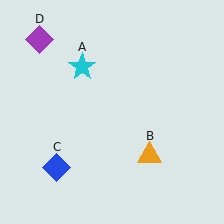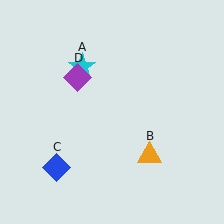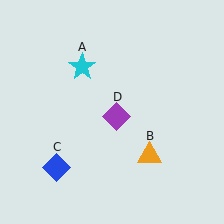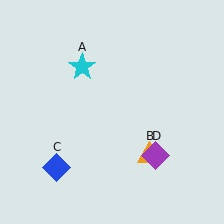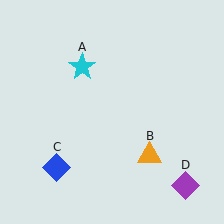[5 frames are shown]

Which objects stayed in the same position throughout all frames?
Cyan star (object A) and orange triangle (object B) and blue diamond (object C) remained stationary.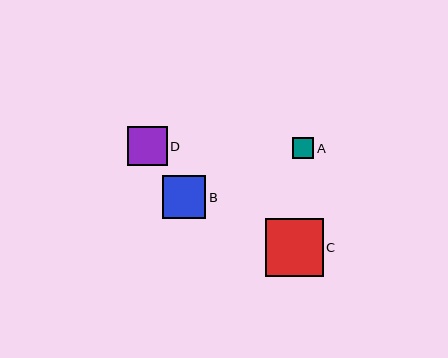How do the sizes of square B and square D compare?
Square B and square D are approximately the same size.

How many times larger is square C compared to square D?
Square C is approximately 1.5 times the size of square D.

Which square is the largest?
Square C is the largest with a size of approximately 58 pixels.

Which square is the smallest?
Square A is the smallest with a size of approximately 21 pixels.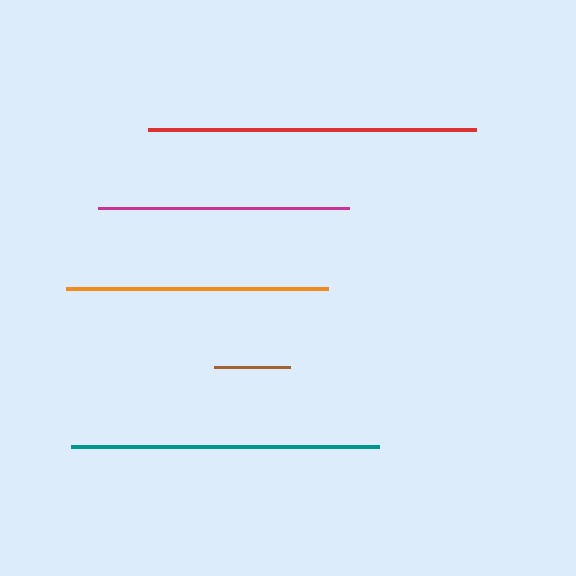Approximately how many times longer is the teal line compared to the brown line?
The teal line is approximately 4.1 times the length of the brown line.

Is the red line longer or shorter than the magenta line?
The red line is longer than the magenta line.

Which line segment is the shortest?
The brown line is the shortest at approximately 76 pixels.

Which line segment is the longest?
The red line is the longest at approximately 328 pixels.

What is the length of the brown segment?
The brown segment is approximately 76 pixels long.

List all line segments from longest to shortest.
From longest to shortest: red, teal, orange, magenta, brown.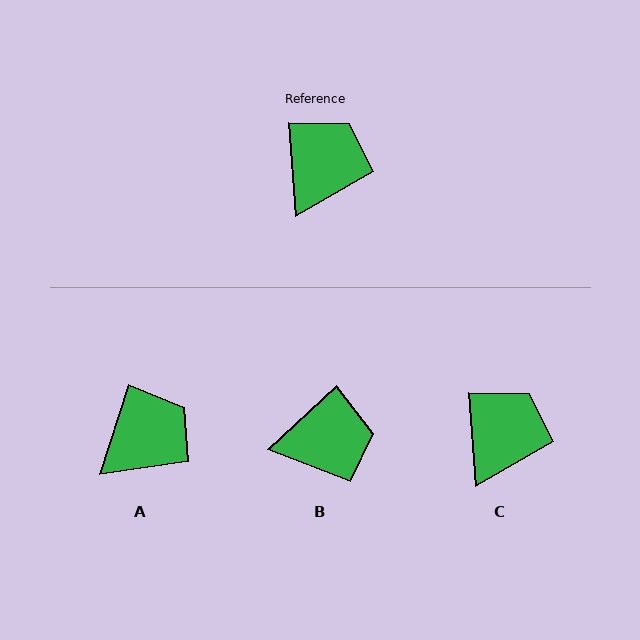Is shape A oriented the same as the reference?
No, it is off by about 22 degrees.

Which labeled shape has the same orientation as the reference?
C.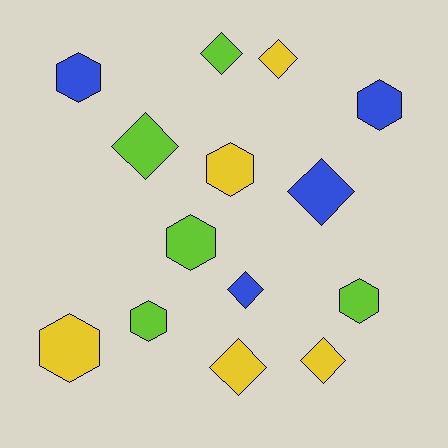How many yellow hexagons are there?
There are 2 yellow hexagons.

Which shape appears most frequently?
Hexagon, with 7 objects.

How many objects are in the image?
There are 14 objects.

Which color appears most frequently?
Lime, with 5 objects.